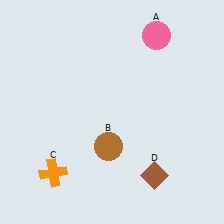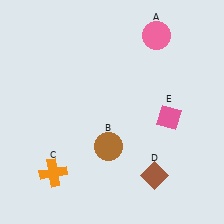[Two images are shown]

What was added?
A pink diamond (E) was added in Image 2.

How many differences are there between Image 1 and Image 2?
There is 1 difference between the two images.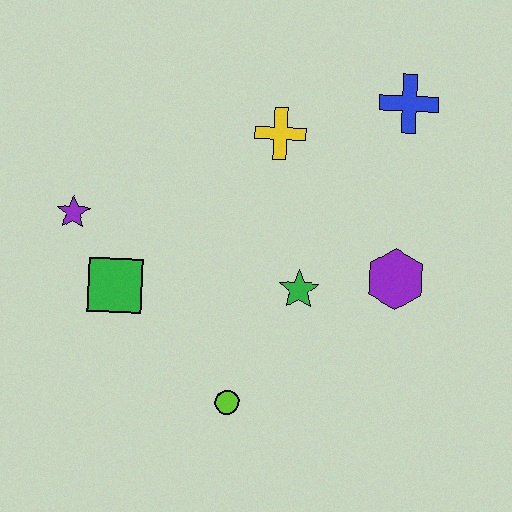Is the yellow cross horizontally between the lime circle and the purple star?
No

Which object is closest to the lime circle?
The green star is closest to the lime circle.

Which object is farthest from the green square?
The blue cross is farthest from the green square.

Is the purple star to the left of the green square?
Yes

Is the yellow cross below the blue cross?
Yes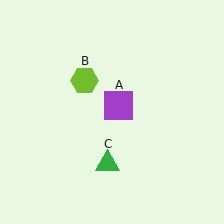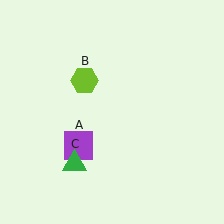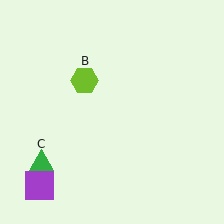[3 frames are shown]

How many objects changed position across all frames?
2 objects changed position: purple square (object A), green triangle (object C).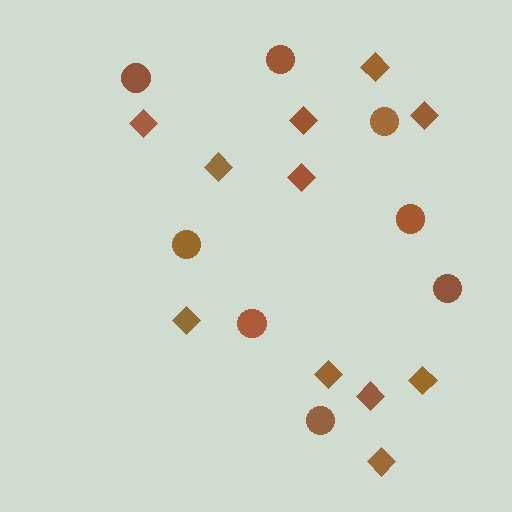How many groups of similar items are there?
There are 2 groups: one group of circles (8) and one group of diamonds (11).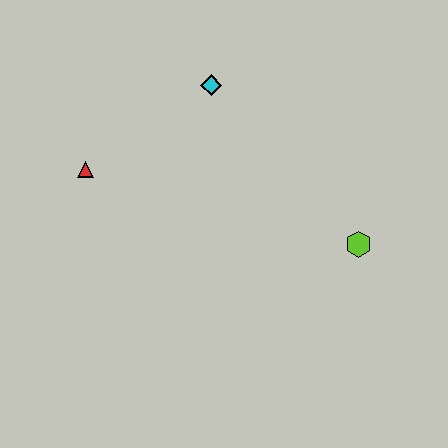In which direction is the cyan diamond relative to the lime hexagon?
The cyan diamond is above the lime hexagon.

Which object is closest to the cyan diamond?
The red triangle is closest to the cyan diamond.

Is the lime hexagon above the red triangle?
No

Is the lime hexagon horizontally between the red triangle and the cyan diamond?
No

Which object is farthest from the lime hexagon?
The red triangle is farthest from the lime hexagon.